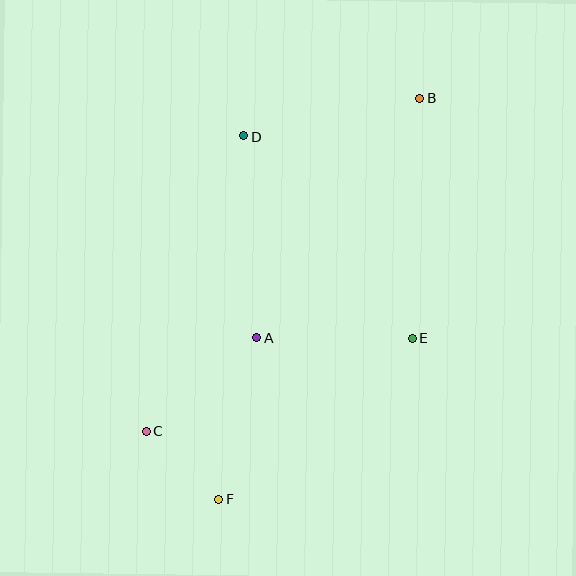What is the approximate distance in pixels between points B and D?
The distance between B and D is approximately 179 pixels.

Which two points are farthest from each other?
Points B and F are farthest from each other.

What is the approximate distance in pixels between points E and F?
The distance between E and F is approximately 252 pixels.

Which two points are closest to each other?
Points C and F are closest to each other.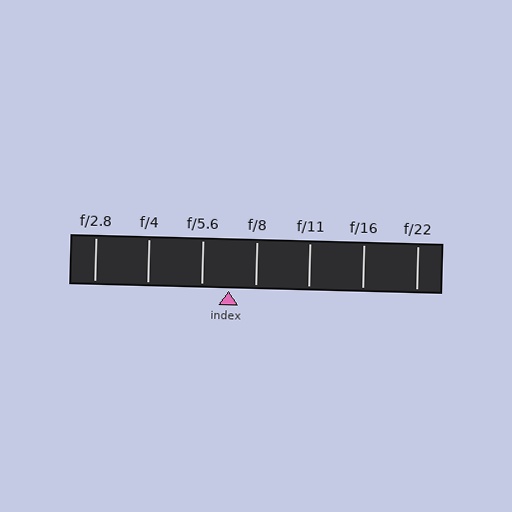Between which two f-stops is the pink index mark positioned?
The index mark is between f/5.6 and f/8.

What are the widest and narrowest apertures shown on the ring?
The widest aperture shown is f/2.8 and the narrowest is f/22.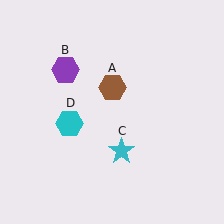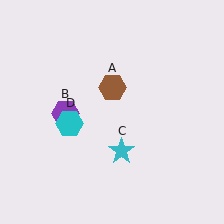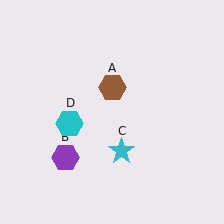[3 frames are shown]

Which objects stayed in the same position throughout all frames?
Brown hexagon (object A) and cyan star (object C) and cyan hexagon (object D) remained stationary.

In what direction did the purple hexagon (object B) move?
The purple hexagon (object B) moved down.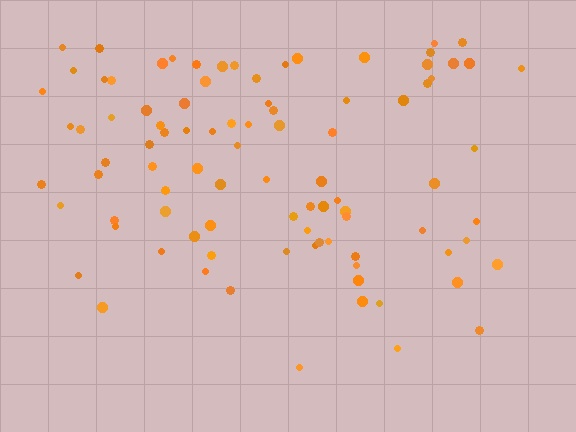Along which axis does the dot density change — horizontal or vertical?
Vertical.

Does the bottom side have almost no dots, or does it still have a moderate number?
Still a moderate number, just noticeably fewer than the top.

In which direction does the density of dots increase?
From bottom to top, with the top side densest.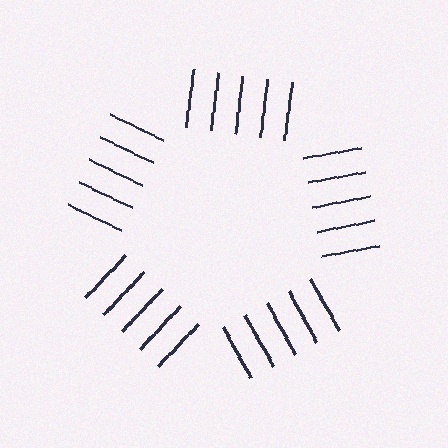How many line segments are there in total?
25 — 5 along each of the 5 edges.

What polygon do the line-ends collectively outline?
An illusory pentagon — the line segments terminate on its edges but no continuous stroke is drawn.